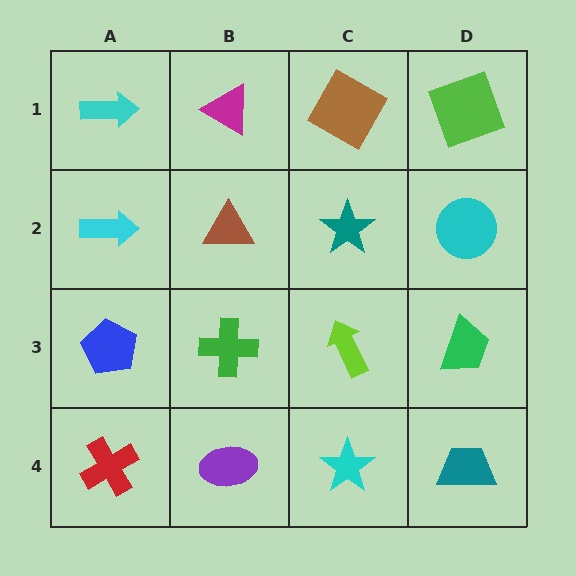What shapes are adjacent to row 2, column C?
A brown square (row 1, column C), a lime arrow (row 3, column C), a brown triangle (row 2, column B), a cyan circle (row 2, column D).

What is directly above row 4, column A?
A blue pentagon.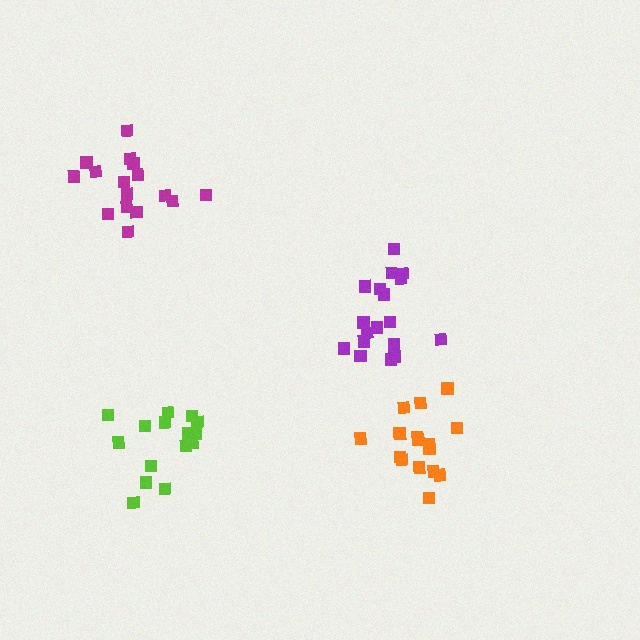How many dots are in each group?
Group 1: 15 dots, Group 2: 19 dots, Group 3: 16 dots, Group 4: 16 dots (66 total).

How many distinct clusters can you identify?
There are 4 distinct clusters.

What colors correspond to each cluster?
The clusters are colored: lime, purple, orange, magenta.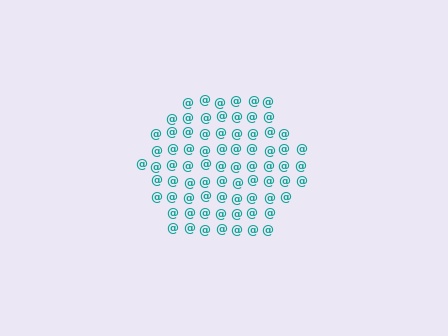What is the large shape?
The large shape is a hexagon.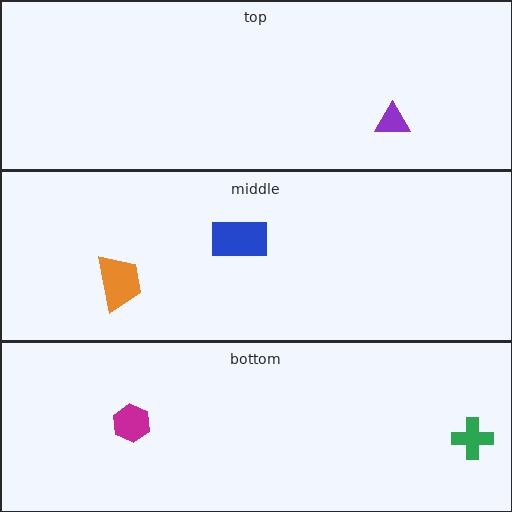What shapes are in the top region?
The purple triangle.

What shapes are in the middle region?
The blue rectangle, the orange trapezoid.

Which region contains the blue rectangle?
The middle region.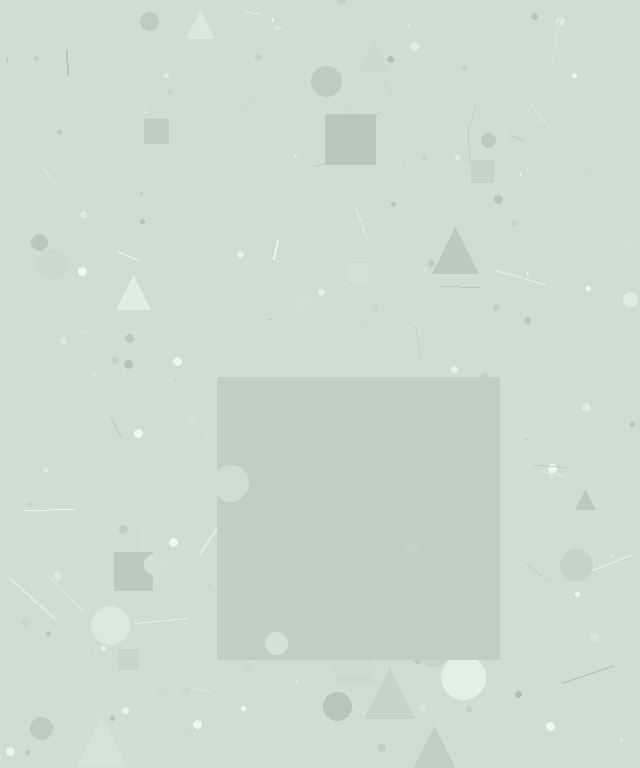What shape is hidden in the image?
A square is hidden in the image.